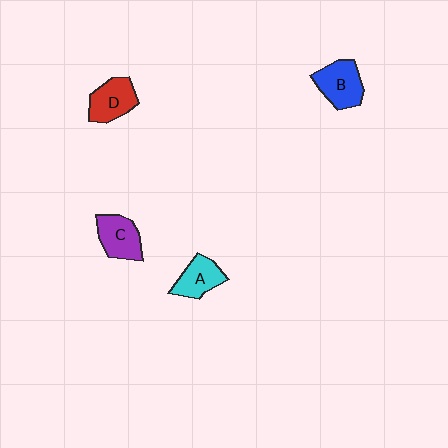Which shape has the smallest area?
Shape A (cyan).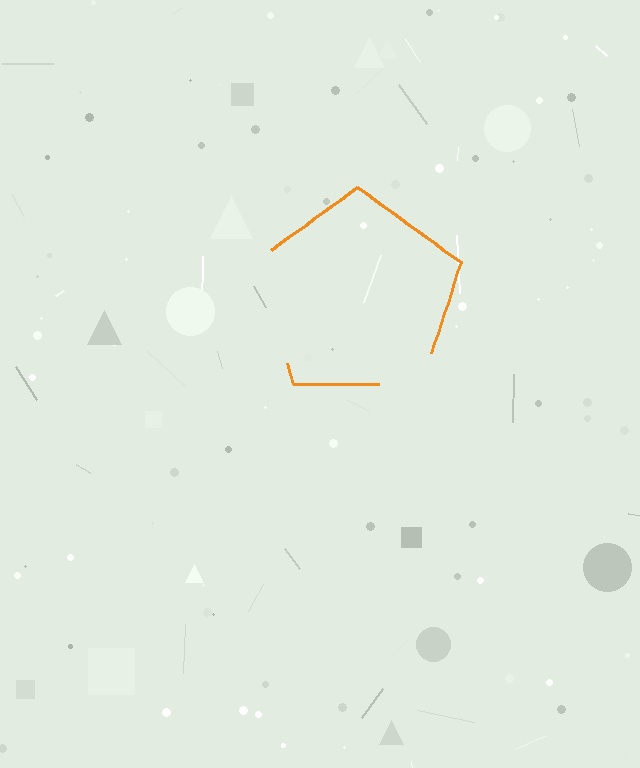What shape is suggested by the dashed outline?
The dashed outline suggests a pentagon.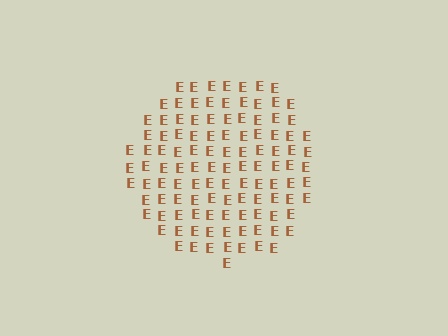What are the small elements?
The small elements are letter E's.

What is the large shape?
The large shape is a circle.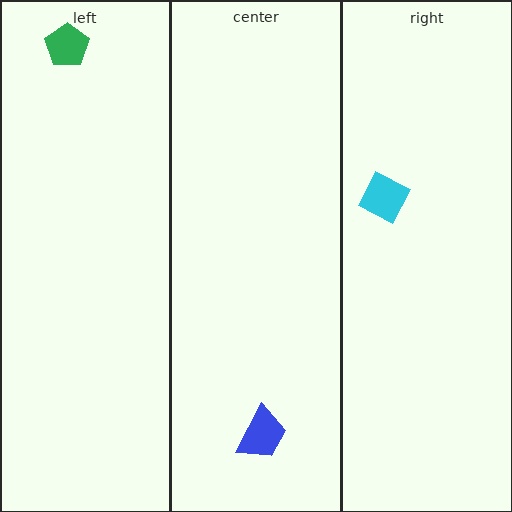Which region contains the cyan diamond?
The right region.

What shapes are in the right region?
The cyan diamond.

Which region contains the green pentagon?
The left region.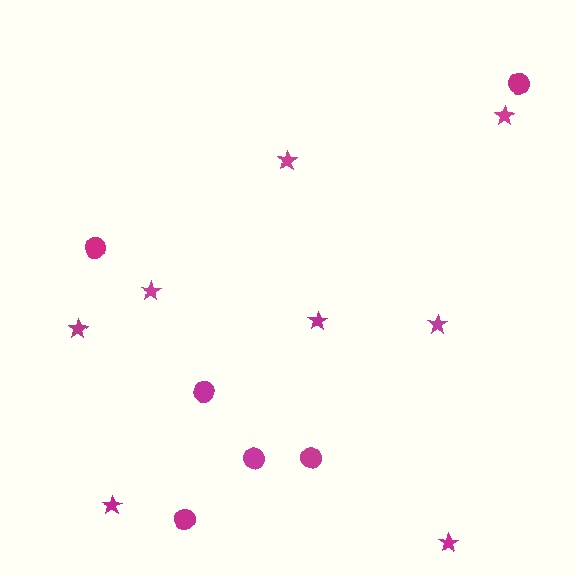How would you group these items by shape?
There are 2 groups: one group of stars (8) and one group of circles (6).